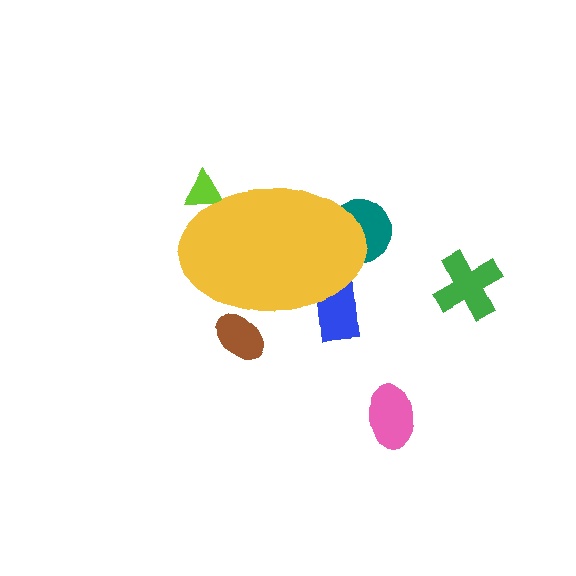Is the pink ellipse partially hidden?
No, the pink ellipse is fully visible.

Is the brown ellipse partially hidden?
Yes, the brown ellipse is partially hidden behind the yellow ellipse.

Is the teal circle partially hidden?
Yes, the teal circle is partially hidden behind the yellow ellipse.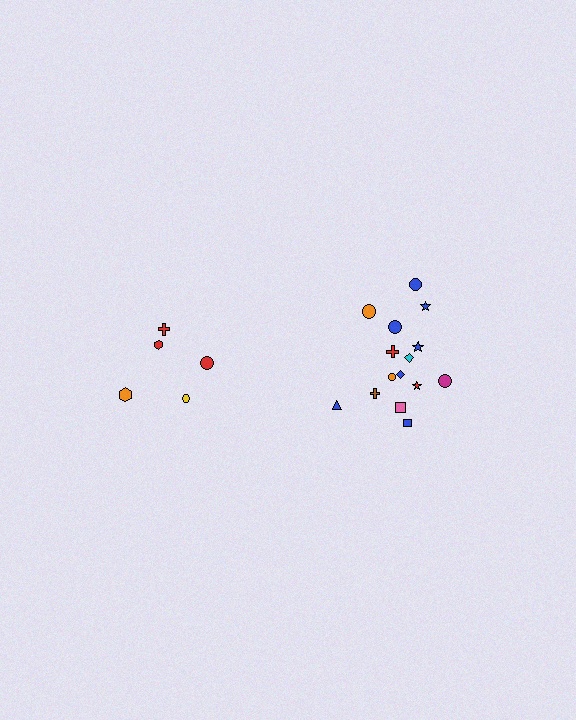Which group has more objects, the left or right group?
The right group.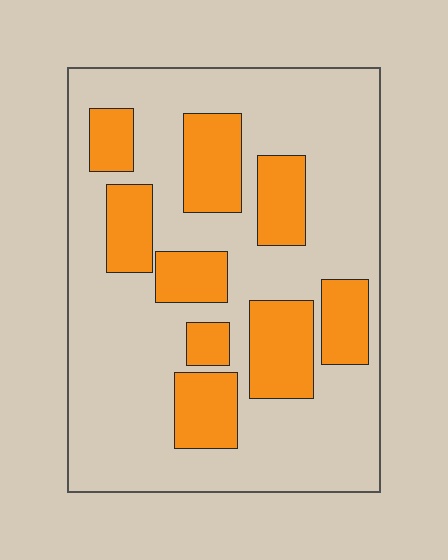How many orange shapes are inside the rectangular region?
9.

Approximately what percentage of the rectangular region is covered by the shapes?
Approximately 30%.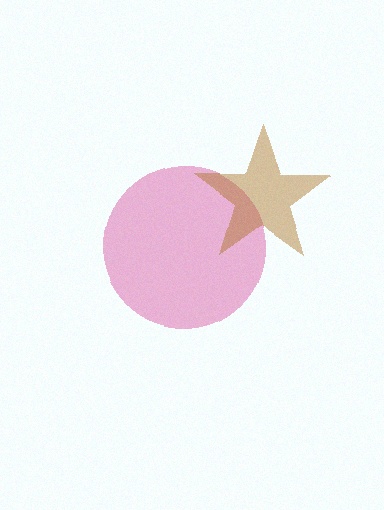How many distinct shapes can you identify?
There are 2 distinct shapes: a pink circle, a brown star.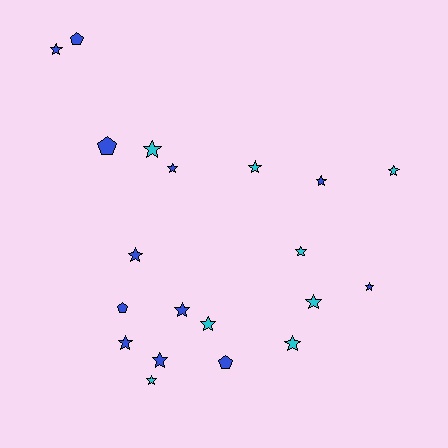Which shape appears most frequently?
Star, with 16 objects.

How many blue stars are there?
There are 8 blue stars.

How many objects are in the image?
There are 20 objects.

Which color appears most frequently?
Blue, with 12 objects.